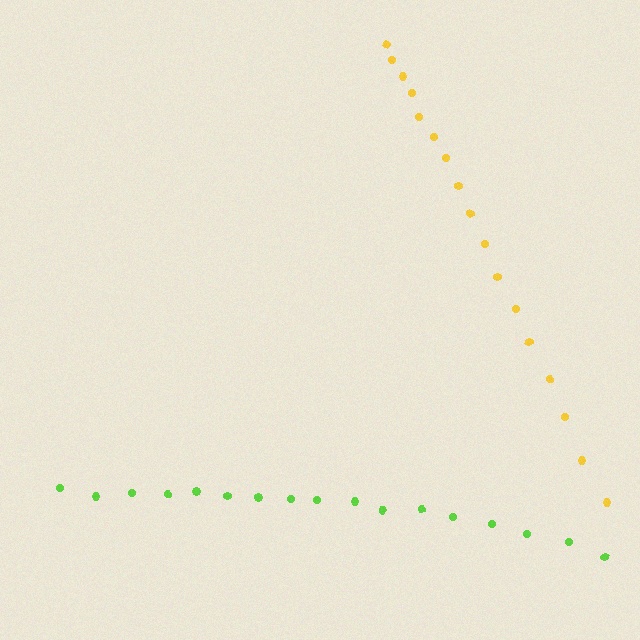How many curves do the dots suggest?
There are 2 distinct paths.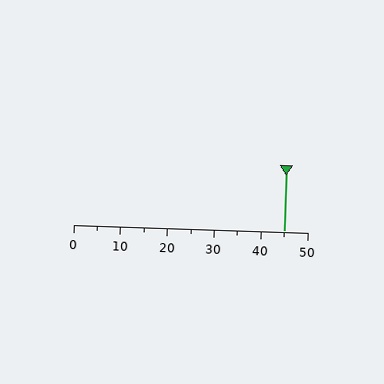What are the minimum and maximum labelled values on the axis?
The axis runs from 0 to 50.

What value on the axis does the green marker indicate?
The marker indicates approximately 45.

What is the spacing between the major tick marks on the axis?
The major ticks are spaced 10 apart.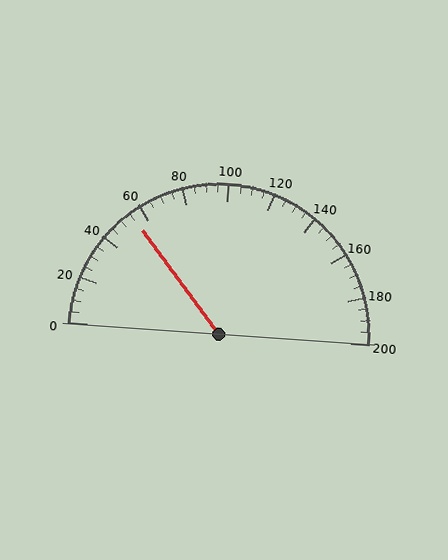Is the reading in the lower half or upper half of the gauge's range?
The reading is in the lower half of the range (0 to 200).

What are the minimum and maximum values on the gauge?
The gauge ranges from 0 to 200.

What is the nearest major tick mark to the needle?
The nearest major tick mark is 60.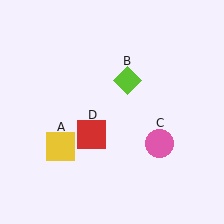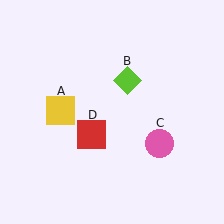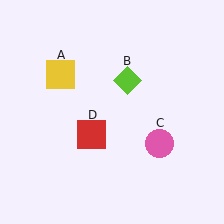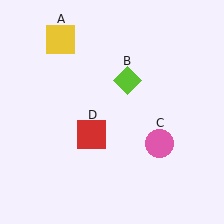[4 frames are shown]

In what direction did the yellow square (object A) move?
The yellow square (object A) moved up.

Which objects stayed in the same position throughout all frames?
Lime diamond (object B) and pink circle (object C) and red square (object D) remained stationary.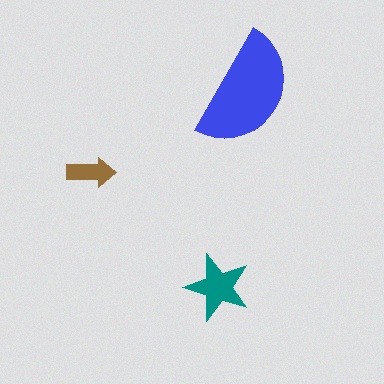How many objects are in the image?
There are 3 objects in the image.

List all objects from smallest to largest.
The brown arrow, the teal star, the blue semicircle.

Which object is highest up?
The blue semicircle is topmost.